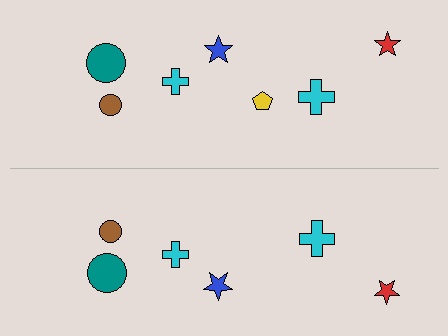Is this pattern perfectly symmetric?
No, the pattern is not perfectly symmetric. A yellow pentagon is missing from the bottom side.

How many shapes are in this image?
There are 13 shapes in this image.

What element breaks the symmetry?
A yellow pentagon is missing from the bottom side.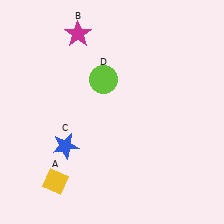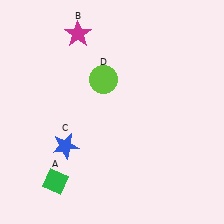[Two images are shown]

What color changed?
The diamond (A) changed from yellow in Image 1 to green in Image 2.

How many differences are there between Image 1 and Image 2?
There is 1 difference between the two images.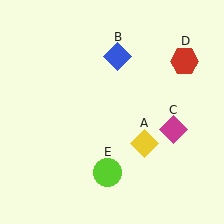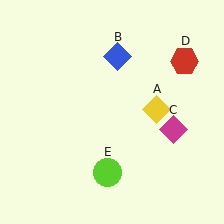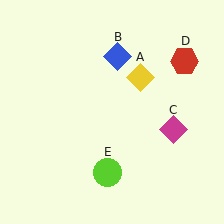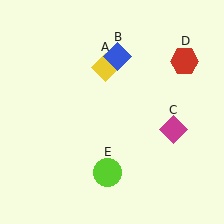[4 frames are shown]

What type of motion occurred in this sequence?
The yellow diamond (object A) rotated counterclockwise around the center of the scene.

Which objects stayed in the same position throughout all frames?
Blue diamond (object B) and magenta diamond (object C) and red hexagon (object D) and lime circle (object E) remained stationary.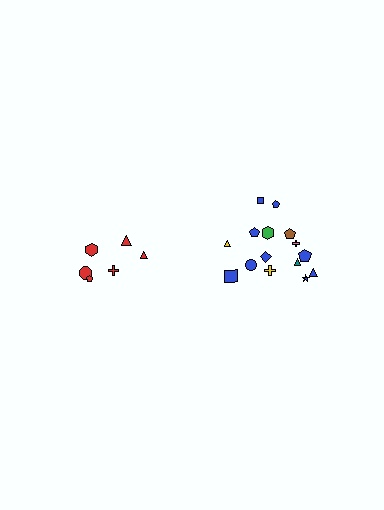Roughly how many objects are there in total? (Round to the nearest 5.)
Roughly 20 objects in total.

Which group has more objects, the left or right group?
The right group.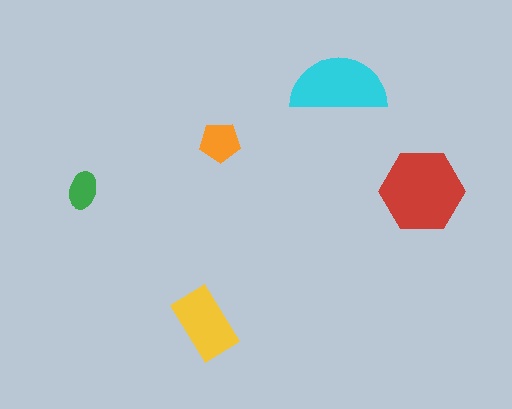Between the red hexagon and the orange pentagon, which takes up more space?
The red hexagon.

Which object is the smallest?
The green ellipse.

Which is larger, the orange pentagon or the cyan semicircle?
The cyan semicircle.